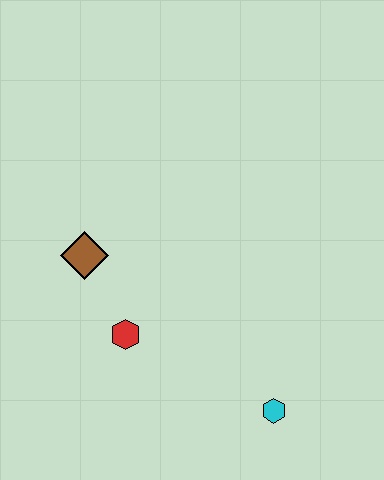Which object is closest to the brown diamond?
The red hexagon is closest to the brown diamond.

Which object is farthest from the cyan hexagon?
The brown diamond is farthest from the cyan hexagon.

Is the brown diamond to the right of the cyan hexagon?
No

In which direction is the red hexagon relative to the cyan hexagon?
The red hexagon is to the left of the cyan hexagon.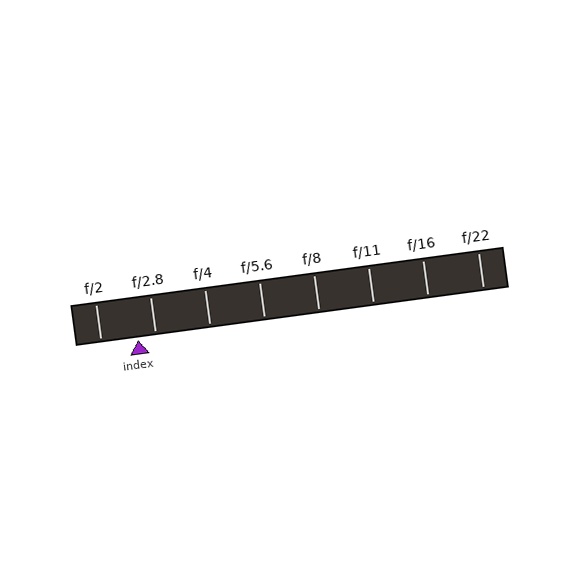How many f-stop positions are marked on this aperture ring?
There are 8 f-stop positions marked.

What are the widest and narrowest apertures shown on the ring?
The widest aperture shown is f/2 and the narrowest is f/22.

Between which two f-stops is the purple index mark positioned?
The index mark is between f/2 and f/2.8.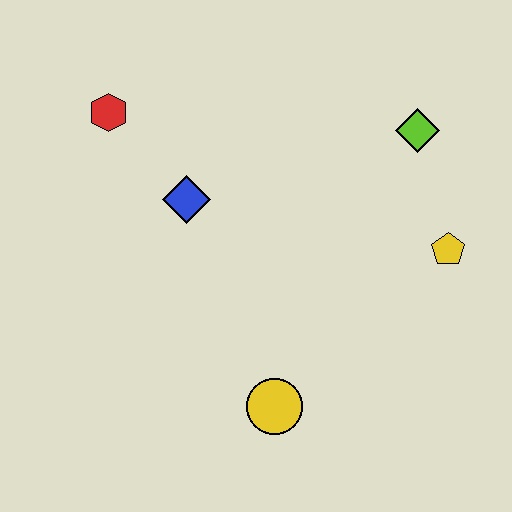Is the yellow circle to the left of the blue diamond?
No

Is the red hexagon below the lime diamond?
No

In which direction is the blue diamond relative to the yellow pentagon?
The blue diamond is to the left of the yellow pentagon.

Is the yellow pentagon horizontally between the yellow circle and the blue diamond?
No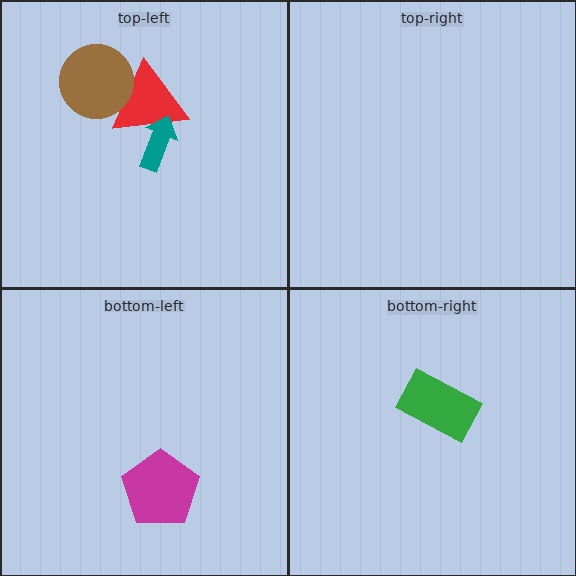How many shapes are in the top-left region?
3.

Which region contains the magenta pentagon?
The bottom-left region.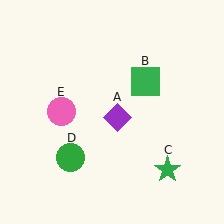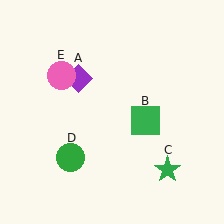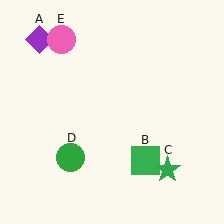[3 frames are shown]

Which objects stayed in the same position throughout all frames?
Green star (object C) and green circle (object D) remained stationary.